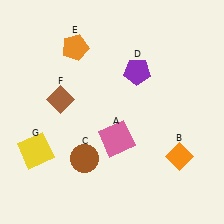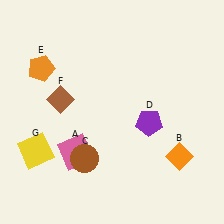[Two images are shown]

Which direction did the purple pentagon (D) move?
The purple pentagon (D) moved down.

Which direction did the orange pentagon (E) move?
The orange pentagon (E) moved left.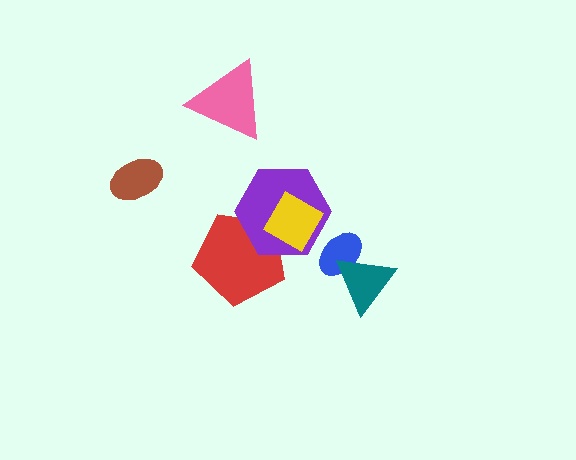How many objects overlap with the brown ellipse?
0 objects overlap with the brown ellipse.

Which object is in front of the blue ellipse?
The teal triangle is in front of the blue ellipse.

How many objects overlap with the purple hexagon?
2 objects overlap with the purple hexagon.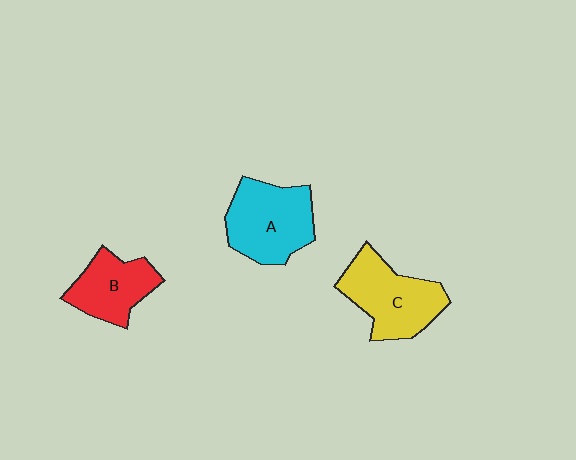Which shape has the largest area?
Shape A (cyan).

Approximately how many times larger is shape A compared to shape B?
Approximately 1.3 times.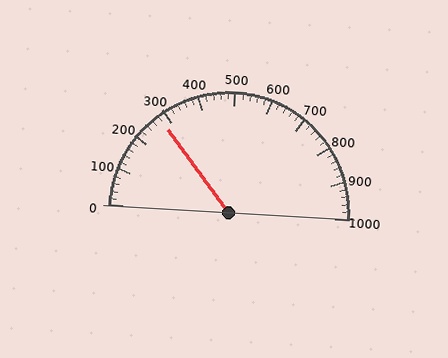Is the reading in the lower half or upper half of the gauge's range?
The reading is in the lower half of the range (0 to 1000).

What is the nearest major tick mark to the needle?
The nearest major tick mark is 300.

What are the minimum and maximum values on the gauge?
The gauge ranges from 0 to 1000.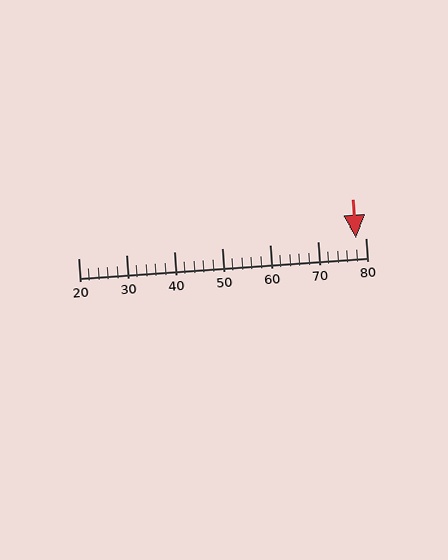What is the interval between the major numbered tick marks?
The major tick marks are spaced 10 units apart.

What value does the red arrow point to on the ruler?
The red arrow points to approximately 78.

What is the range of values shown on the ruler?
The ruler shows values from 20 to 80.